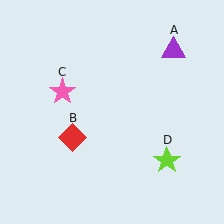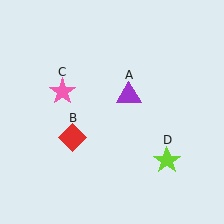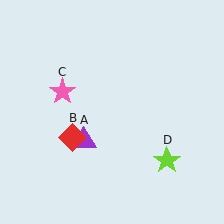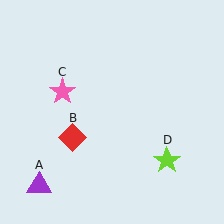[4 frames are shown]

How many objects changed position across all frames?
1 object changed position: purple triangle (object A).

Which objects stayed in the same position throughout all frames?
Red diamond (object B) and pink star (object C) and lime star (object D) remained stationary.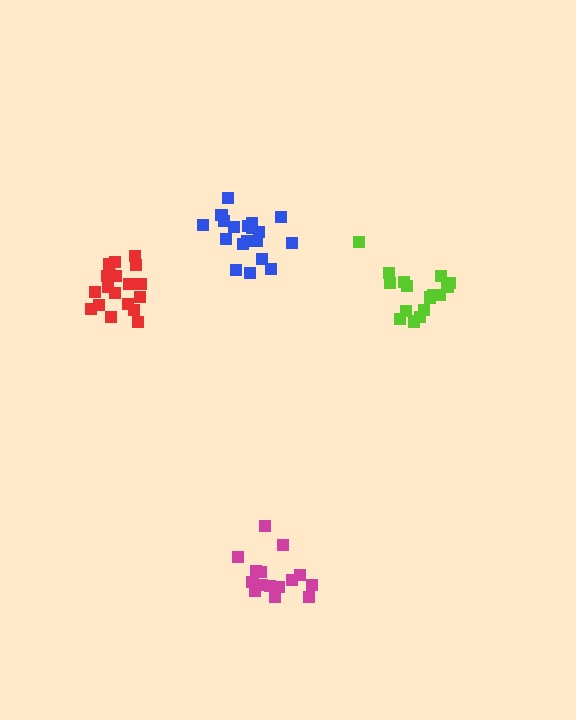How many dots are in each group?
Group 1: 16 dots, Group 2: 19 dots, Group 3: 15 dots, Group 4: 19 dots (69 total).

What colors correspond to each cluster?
The clusters are colored: lime, blue, magenta, red.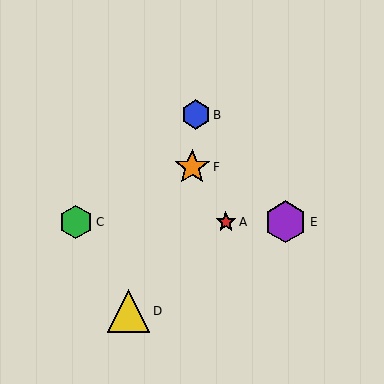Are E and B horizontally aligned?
No, E is at y≈222 and B is at y≈115.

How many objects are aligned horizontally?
3 objects (A, C, E) are aligned horizontally.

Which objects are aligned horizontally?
Objects A, C, E are aligned horizontally.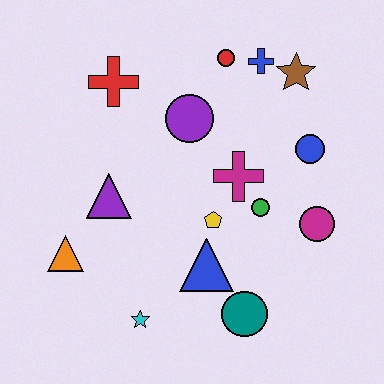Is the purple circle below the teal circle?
No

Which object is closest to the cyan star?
The blue triangle is closest to the cyan star.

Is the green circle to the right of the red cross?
Yes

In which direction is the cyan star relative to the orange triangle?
The cyan star is to the right of the orange triangle.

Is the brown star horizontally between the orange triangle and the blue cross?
No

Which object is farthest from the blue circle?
The orange triangle is farthest from the blue circle.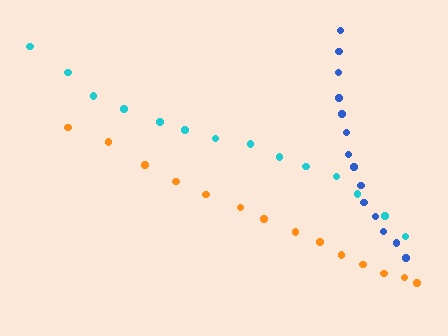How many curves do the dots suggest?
There are 3 distinct paths.